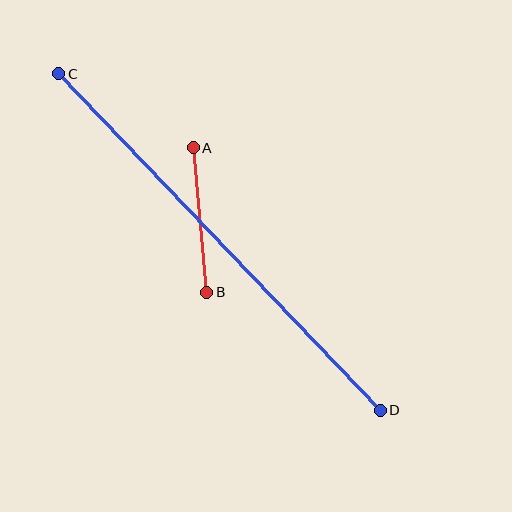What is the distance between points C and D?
The distance is approximately 466 pixels.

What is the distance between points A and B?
The distance is approximately 145 pixels.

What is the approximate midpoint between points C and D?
The midpoint is at approximately (219, 242) pixels.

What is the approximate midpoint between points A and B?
The midpoint is at approximately (200, 220) pixels.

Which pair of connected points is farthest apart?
Points C and D are farthest apart.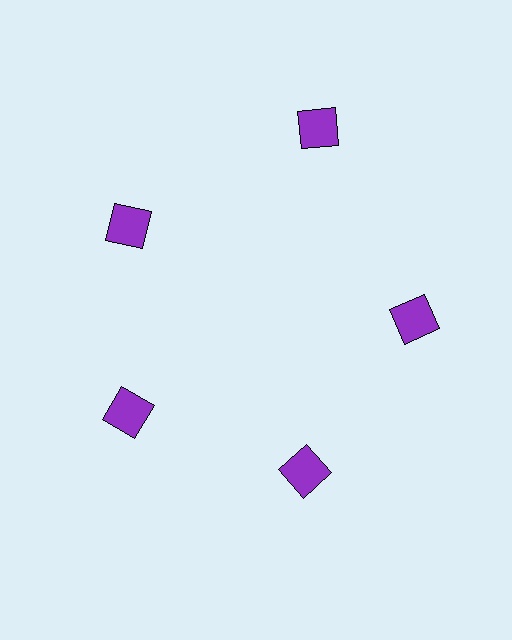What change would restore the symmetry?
The symmetry would be restored by moving it inward, back onto the ring so that all 5 squares sit at equal angles and equal distance from the center.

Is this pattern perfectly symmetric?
No. The 5 purple squares are arranged in a ring, but one element near the 1 o'clock position is pushed outward from the center, breaking the 5-fold rotational symmetry.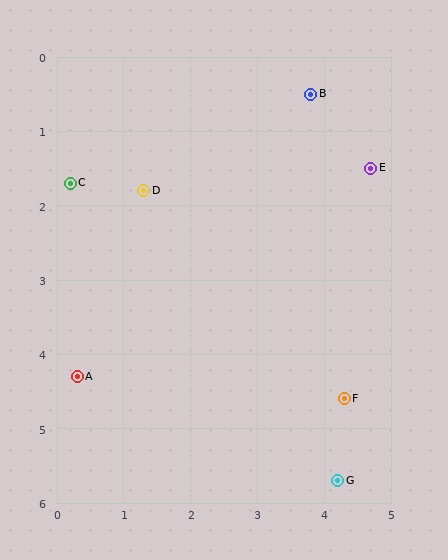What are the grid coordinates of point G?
Point G is at approximately (4.2, 5.7).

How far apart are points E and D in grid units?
Points E and D are about 3.4 grid units apart.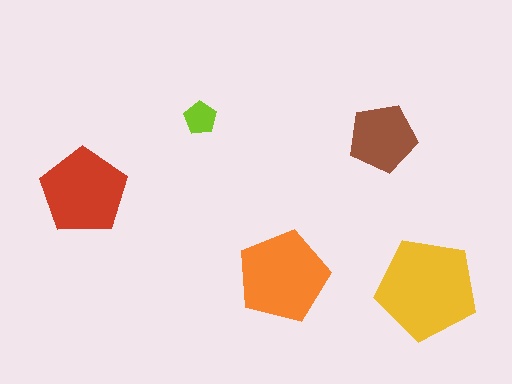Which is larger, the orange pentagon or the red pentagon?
The orange one.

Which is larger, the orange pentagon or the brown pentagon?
The orange one.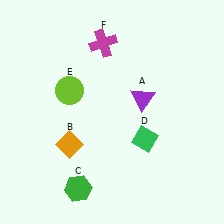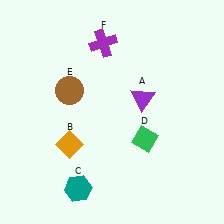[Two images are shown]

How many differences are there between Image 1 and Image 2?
There are 3 differences between the two images.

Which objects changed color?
C changed from green to teal. E changed from lime to brown. F changed from magenta to purple.